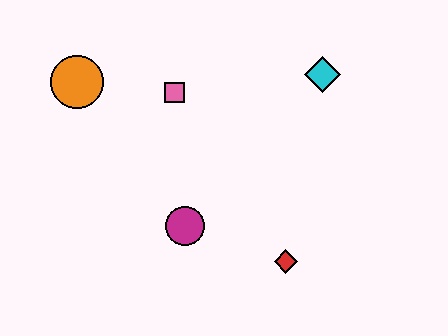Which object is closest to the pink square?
The orange circle is closest to the pink square.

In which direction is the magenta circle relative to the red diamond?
The magenta circle is to the left of the red diamond.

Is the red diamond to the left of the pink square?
No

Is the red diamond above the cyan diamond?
No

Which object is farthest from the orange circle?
The red diamond is farthest from the orange circle.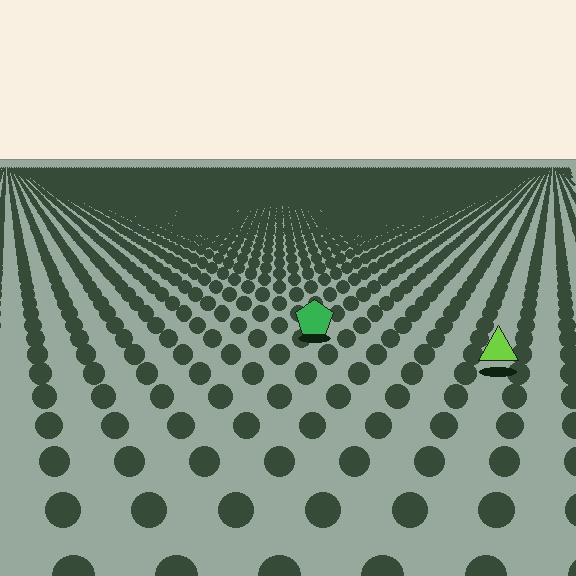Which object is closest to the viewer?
The lime triangle is closest. The texture marks near it are larger and more spread out.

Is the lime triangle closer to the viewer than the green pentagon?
Yes. The lime triangle is closer — you can tell from the texture gradient: the ground texture is coarser near it.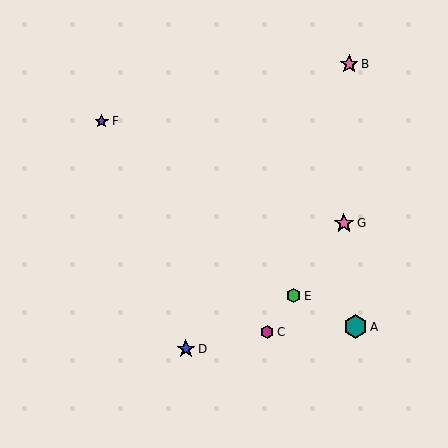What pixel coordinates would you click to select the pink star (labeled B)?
Click at (349, 64) to select the pink star B.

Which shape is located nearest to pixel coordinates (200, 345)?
The blue star (labeled D) at (186, 349) is nearest to that location.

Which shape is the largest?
The teal hexagon (labeled A) is the largest.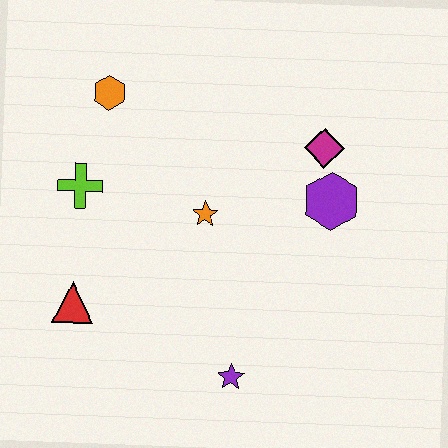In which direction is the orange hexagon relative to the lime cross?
The orange hexagon is above the lime cross.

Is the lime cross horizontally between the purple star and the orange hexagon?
No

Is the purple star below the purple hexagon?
Yes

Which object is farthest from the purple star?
The orange hexagon is farthest from the purple star.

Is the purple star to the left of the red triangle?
No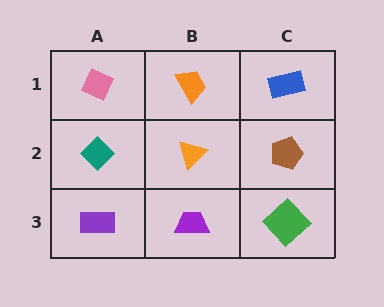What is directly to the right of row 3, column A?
A purple trapezoid.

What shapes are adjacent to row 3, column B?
An orange triangle (row 2, column B), a purple rectangle (row 3, column A), a green diamond (row 3, column C).